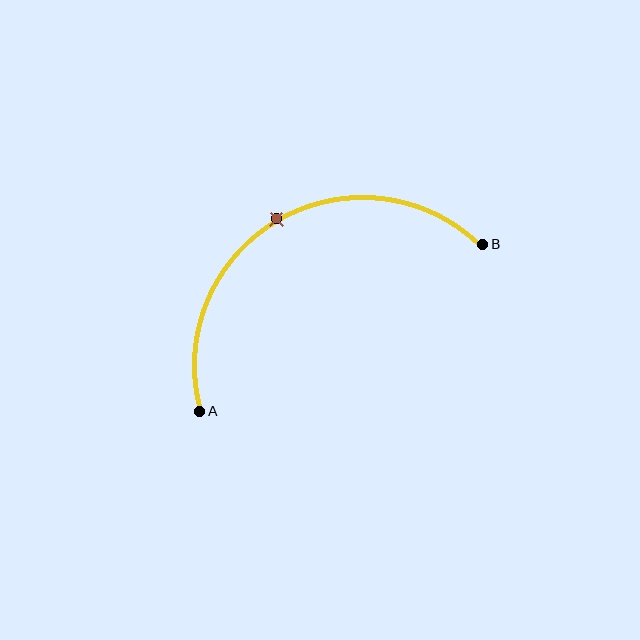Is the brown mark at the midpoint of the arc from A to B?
Yes. The brown mark lies on the arc at equal arc-length from both A and B — it is the arc midpoint.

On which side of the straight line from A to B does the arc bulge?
The arc bulges above the straight line connecting A and B.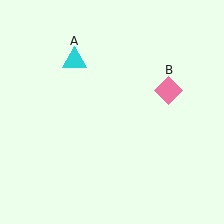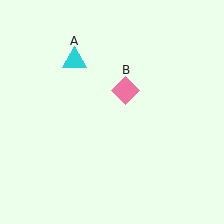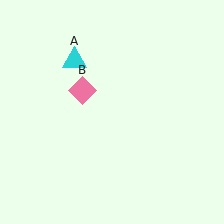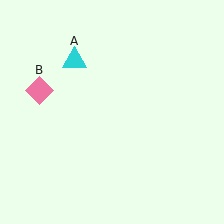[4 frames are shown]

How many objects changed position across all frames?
1 object changed position: pink diamond (object B).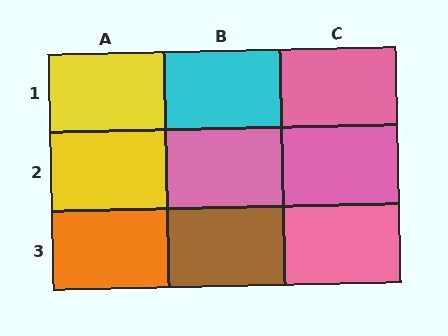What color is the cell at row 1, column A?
Yellow.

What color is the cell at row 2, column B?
Pink.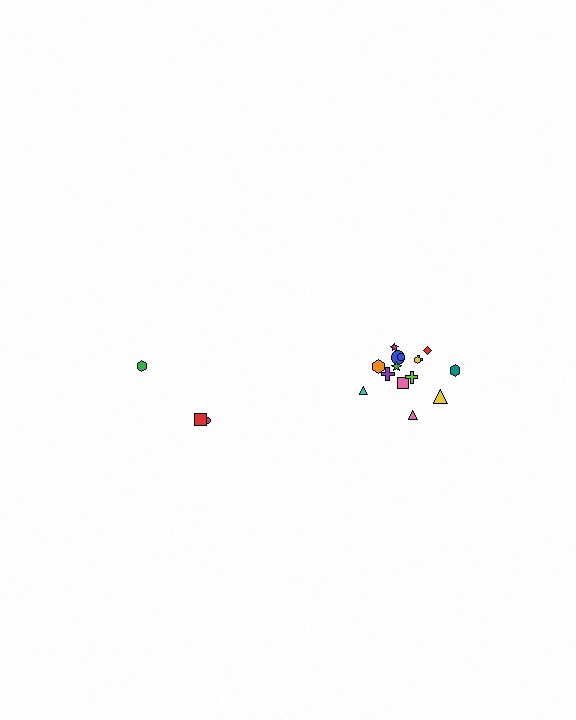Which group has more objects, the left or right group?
The right group.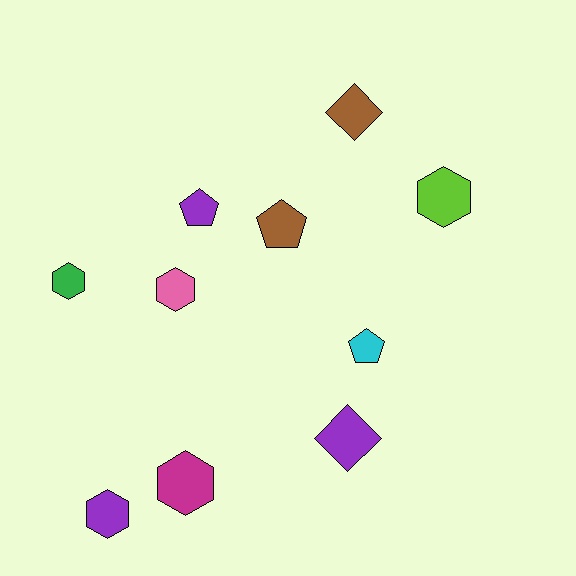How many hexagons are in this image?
There are 5 hexagons.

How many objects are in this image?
There are 10 objects.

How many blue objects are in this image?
There are no blue objects.